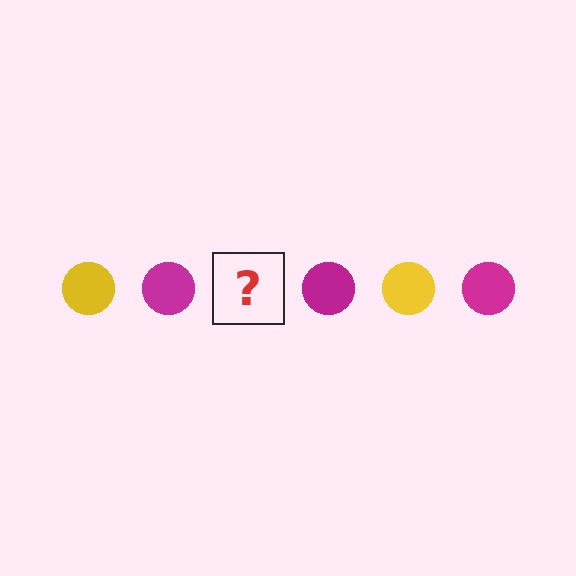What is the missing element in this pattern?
The missing element is a yellow circle.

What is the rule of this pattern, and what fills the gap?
The rule is that the pattern cycles through yellow, magenta circles. The gap should be filled with a yellow circle.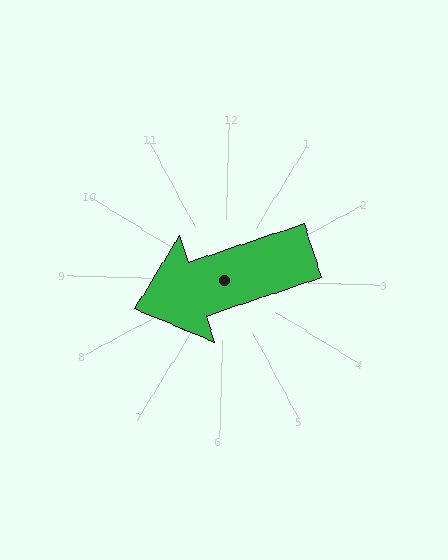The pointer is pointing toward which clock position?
Roughly 8 o'clock.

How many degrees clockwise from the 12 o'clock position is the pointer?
Approximately 250 degrees.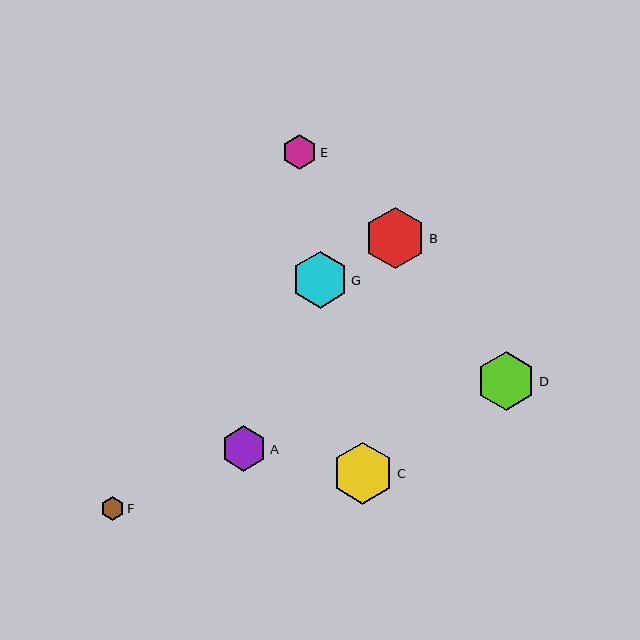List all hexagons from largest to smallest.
From largest to smallest: C, B, D, G, A, E, F.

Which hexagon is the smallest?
Hexagon F is the smallest with a size of approximately 24 pixels.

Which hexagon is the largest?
Hexagon C is the largest with a size of approximately 62 pixels.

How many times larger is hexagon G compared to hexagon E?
Hexagon G is approximately 1.6 times the size of hexagon E.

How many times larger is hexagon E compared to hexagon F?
Hexagon E is approximately 1.5 times the size of hexagon F.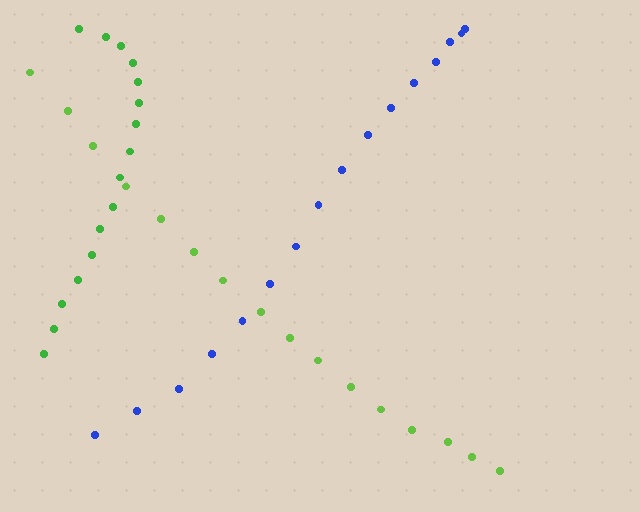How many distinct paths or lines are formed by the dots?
There are 3 distinct paths.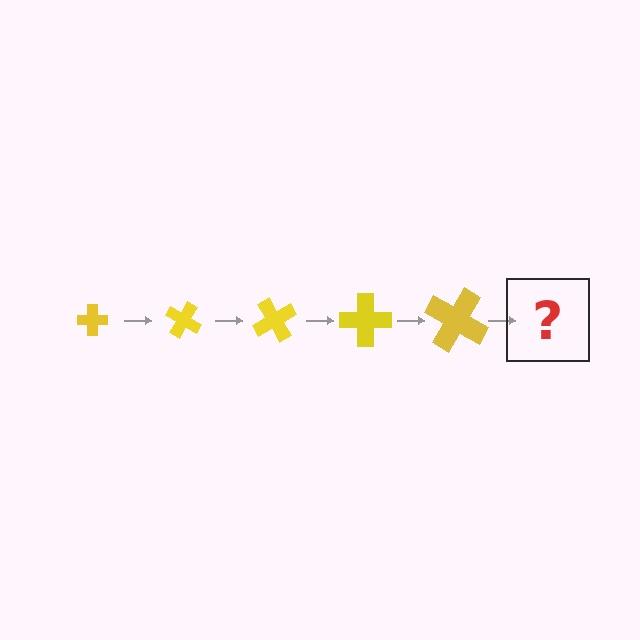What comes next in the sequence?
The next element should be a cross, larger than the previous one and rotated 150 degrees from the start.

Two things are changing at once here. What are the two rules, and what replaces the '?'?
The two rules are that the cross grows larger each step and it rotates 30 degrees each step. The '?' should be a cross, larger than the previous one and rotated 150 degrees from the start.